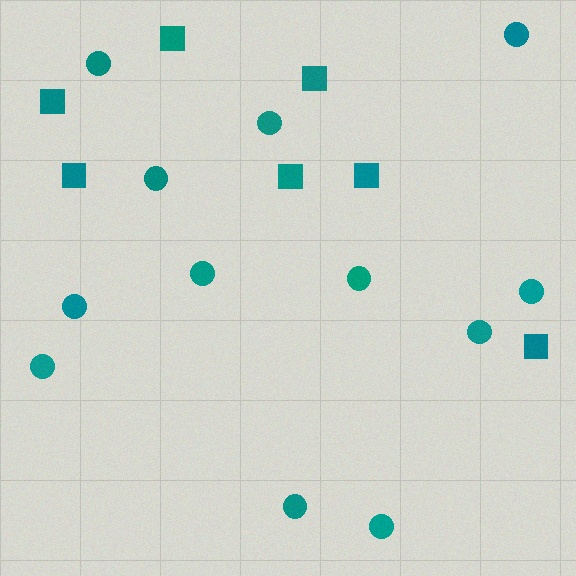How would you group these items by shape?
There are 2 groups: one group of circles (12) and one group of squares (7).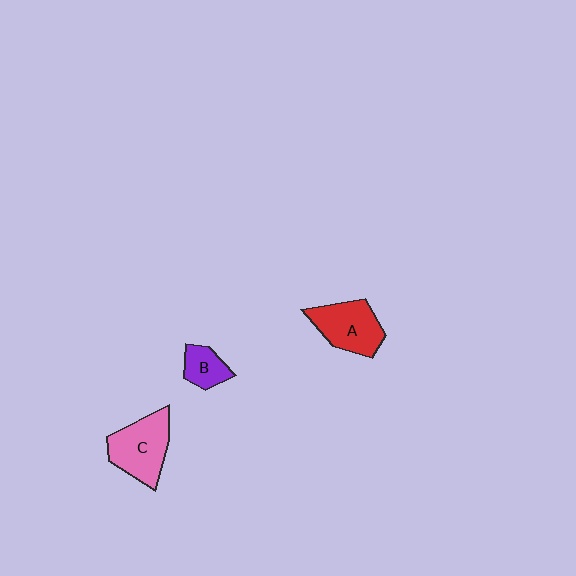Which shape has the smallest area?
Shape B (purple).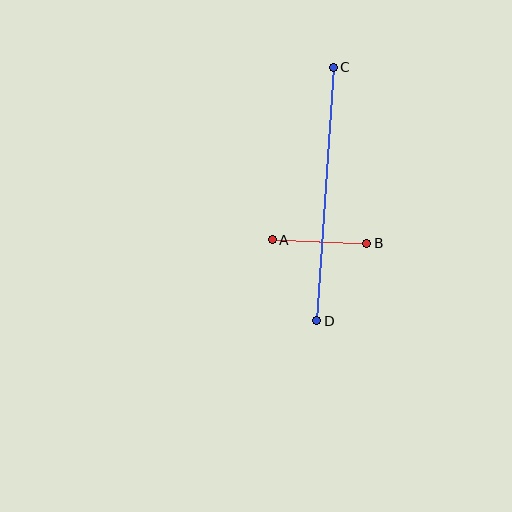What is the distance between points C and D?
The distance is approximately 254 pixels.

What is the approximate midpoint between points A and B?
The midpoint is at approximately (319, 242) pixels.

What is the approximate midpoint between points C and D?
The midpoint is at approximately (325, 194) pixels.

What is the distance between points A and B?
The distance is approximately 95 pixels.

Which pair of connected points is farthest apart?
Points C and D are farthest apart.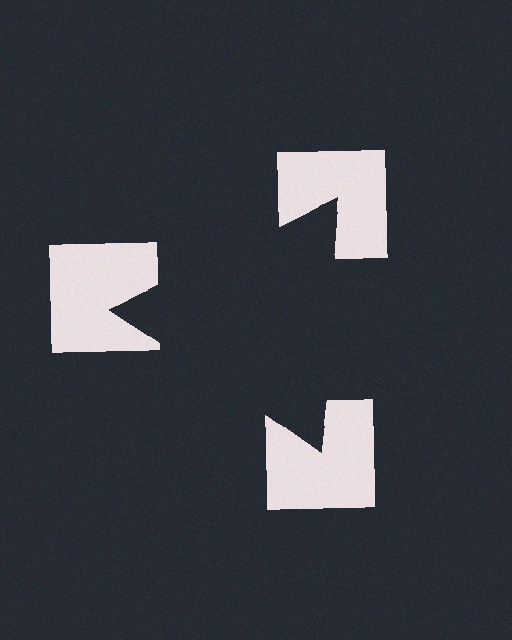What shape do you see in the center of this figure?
An illusory triangle — its edges are inferred from the aligned wedge cuts in the notched squares, not physically drawn.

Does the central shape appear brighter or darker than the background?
It typically appears slightly darker than the background, even though no actual brightness change is drawn.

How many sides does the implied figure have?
3 sides.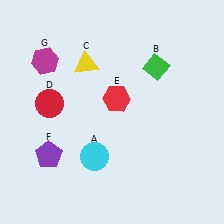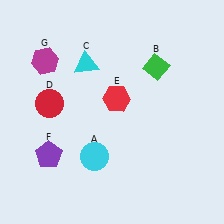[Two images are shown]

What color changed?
The triangle (C) changed from yellow in Image 1 to cyan in Image 2.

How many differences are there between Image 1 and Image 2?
There is 1 difference between the two images.